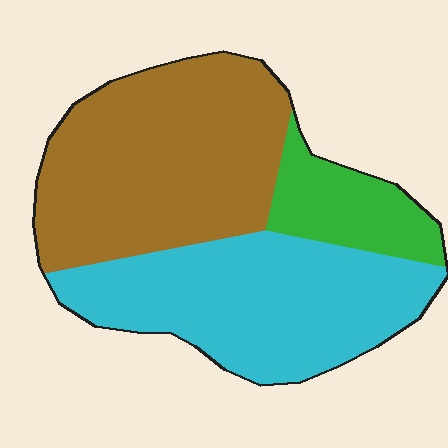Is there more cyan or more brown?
Brown.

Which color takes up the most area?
Brown, at roughly 45%.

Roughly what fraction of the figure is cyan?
Cyan covers 41% of the figure.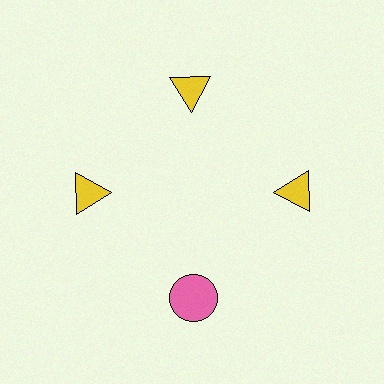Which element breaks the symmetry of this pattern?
The pink circle at roughly the 6 o'clock position breaks the symmetry. All other shapes are yellow triangles.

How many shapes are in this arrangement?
There are 4 shapes arranged in a ring pattern.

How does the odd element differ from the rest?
It differs in both color (pink instead of yellow) and shape (circle instead of triangle).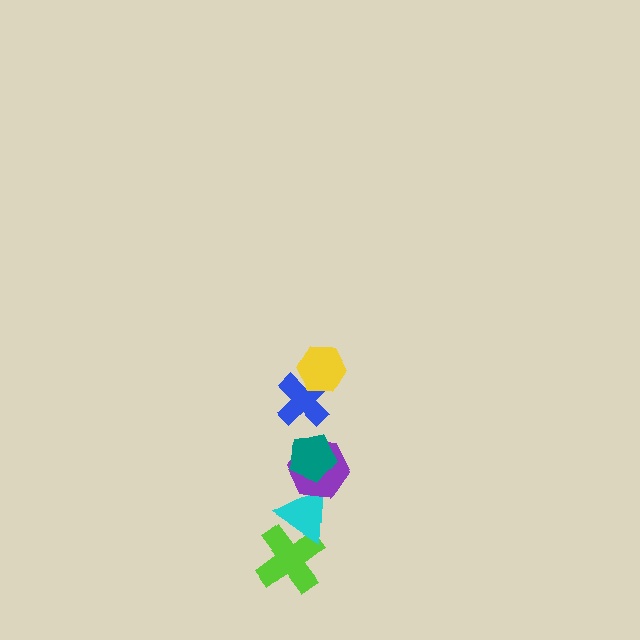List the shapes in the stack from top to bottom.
From top to bottom: the yellow hexagon, the blue cross, the teal pentagon, the purple hexagon, the cyan triangle, the lime cross.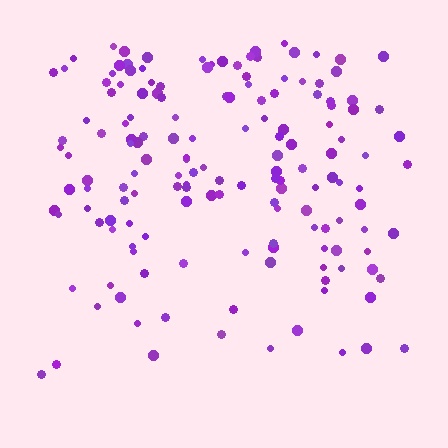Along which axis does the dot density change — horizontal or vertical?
Vertical.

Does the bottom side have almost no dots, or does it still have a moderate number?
Still a moderate number, just noticeably fewer than the top.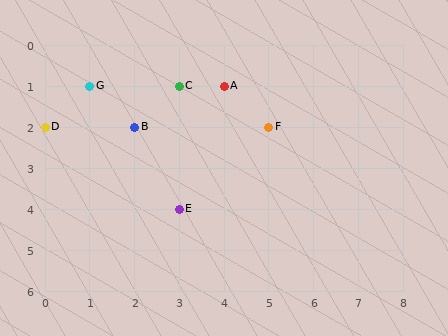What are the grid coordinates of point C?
Point C is at grid coordinates (3, 1).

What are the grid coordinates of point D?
Point D is at grid coordinates (0, 2).